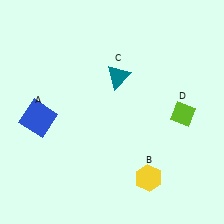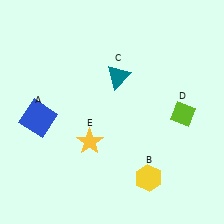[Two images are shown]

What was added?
A yellow star (E) was added in Image 2.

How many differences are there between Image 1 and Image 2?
There is 1 difference between the two images.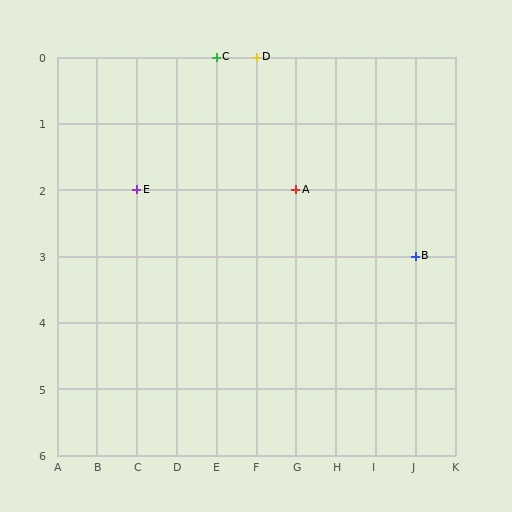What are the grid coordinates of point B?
Point B is at grid coordinates (J, 3).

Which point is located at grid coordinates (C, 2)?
Point E is at (C, 2).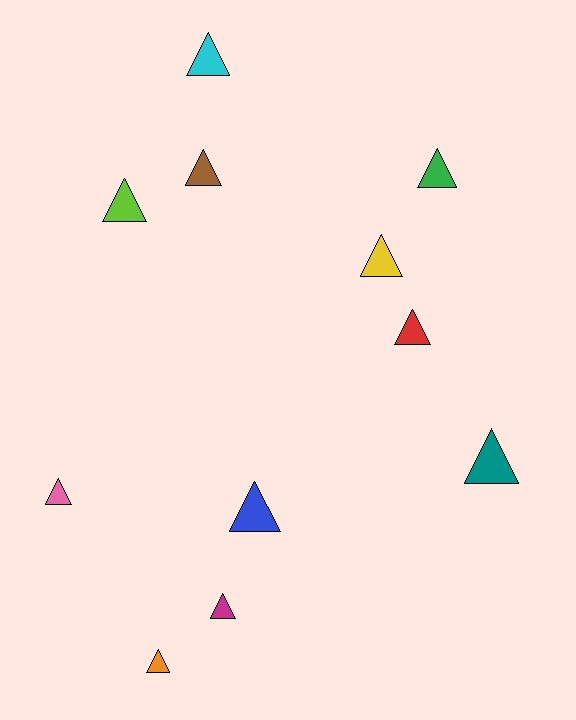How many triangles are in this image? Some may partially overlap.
There are 11 triangles.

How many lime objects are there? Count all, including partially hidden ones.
There is 1 lime object.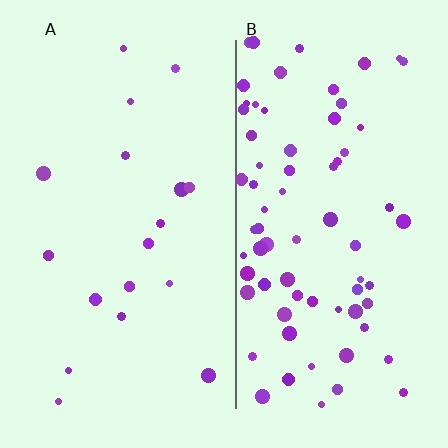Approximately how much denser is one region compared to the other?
Approximately 4.1× — region B over region A.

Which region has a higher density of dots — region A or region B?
B (the right).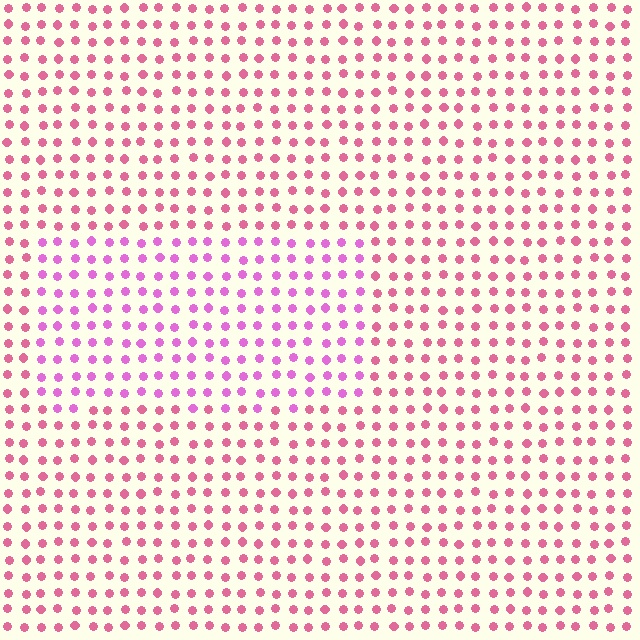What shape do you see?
I see a rectangle.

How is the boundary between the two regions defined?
The boundary is defined purely by a slight shift in hue (about 32 degrees). Spacing, size, and orientation are identical on both sides.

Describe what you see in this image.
The image is filled with small pink elements in a uniform arrangement. A rectangle-shaped region is visible where the elements are tinted to a slightly different hue, forming a subtle color boundary.